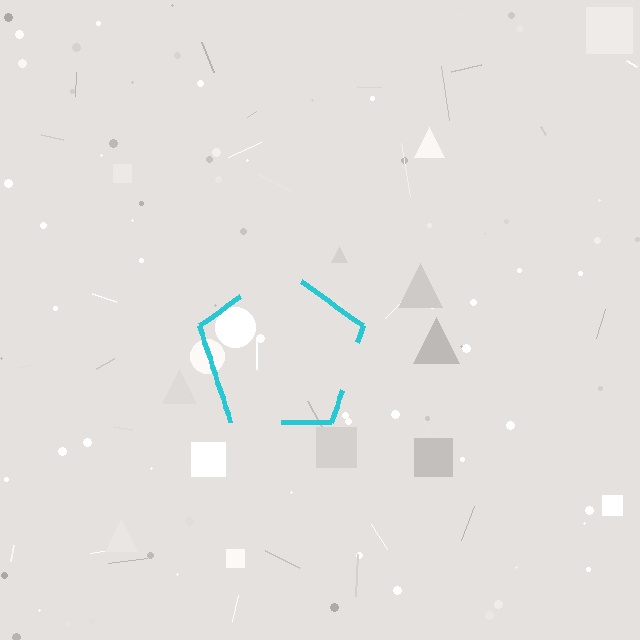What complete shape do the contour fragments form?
The contour fragments form a pentagon.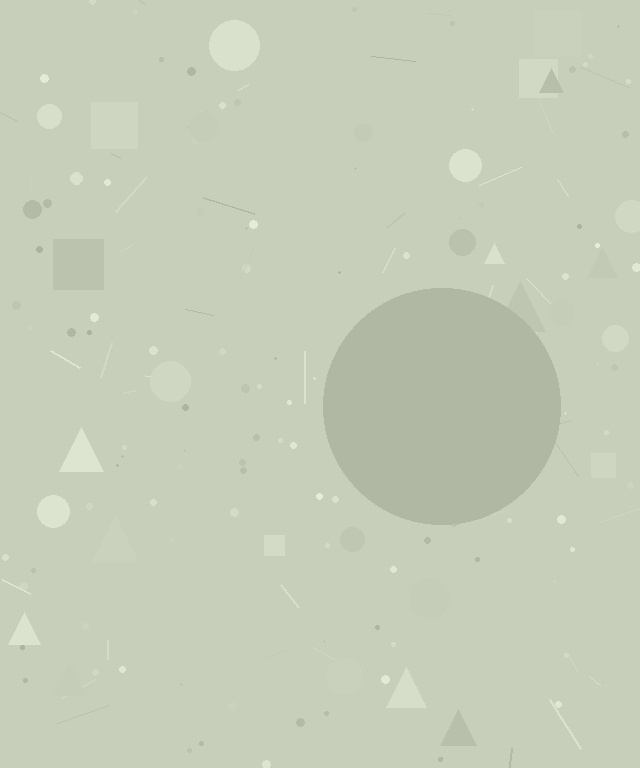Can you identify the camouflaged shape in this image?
The camouflaged shape is a circle.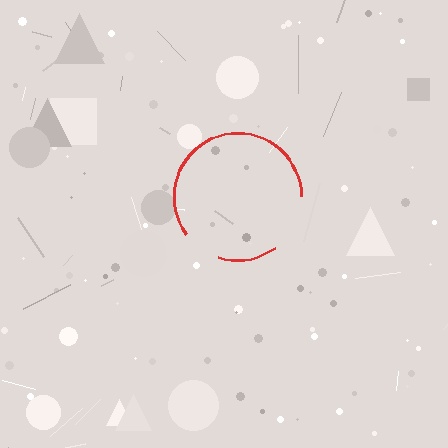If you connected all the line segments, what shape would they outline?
They would outline a circle.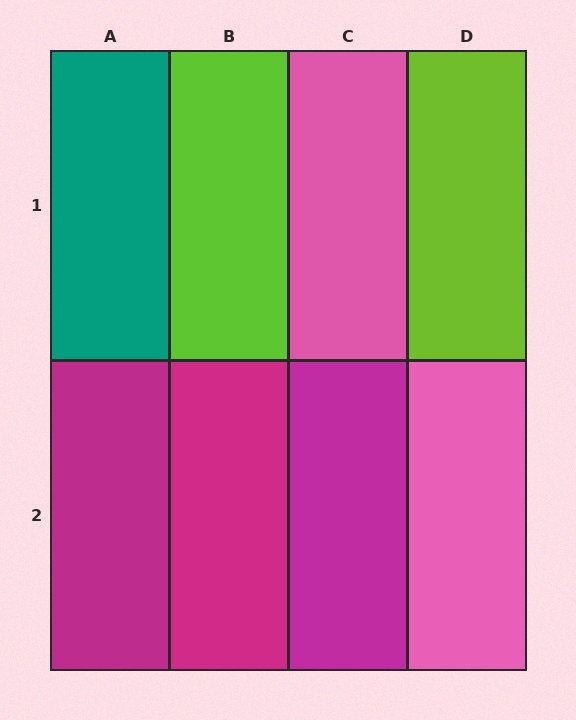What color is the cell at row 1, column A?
Teal.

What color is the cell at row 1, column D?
Lime.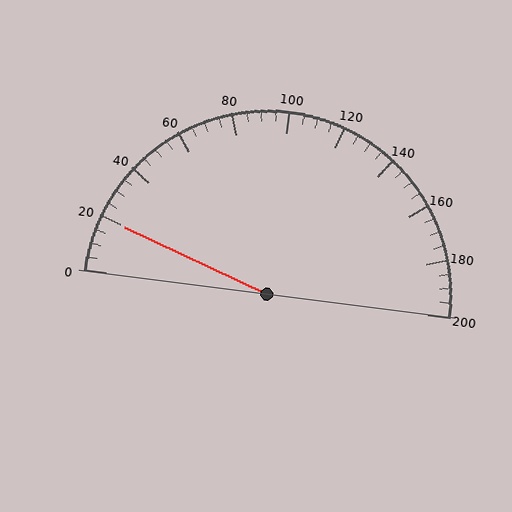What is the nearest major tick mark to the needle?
The nearest major tick mark is 20.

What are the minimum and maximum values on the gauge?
The gauge ranges from 0 to 200.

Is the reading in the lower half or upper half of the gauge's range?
The reading is in the lower half of the range (0 to 200).